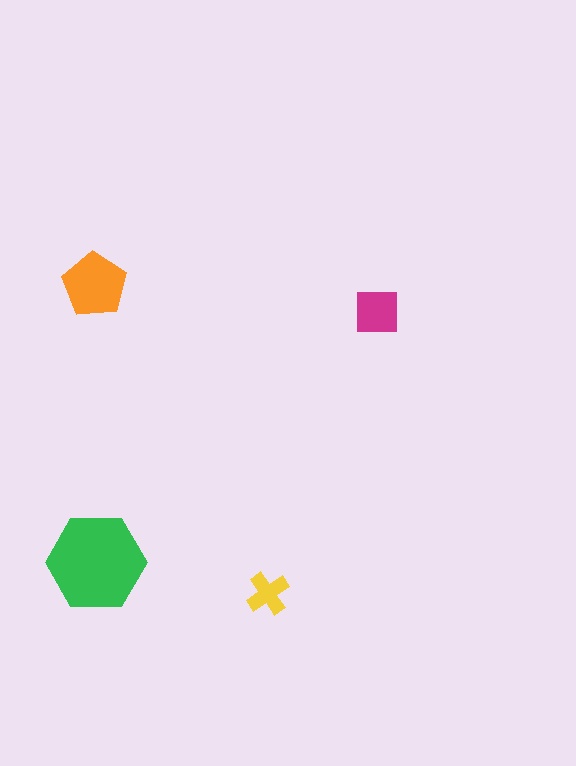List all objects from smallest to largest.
The yellow cross, the magenta square, the orange pentagon, the green hexagon.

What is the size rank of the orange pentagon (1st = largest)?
2nd.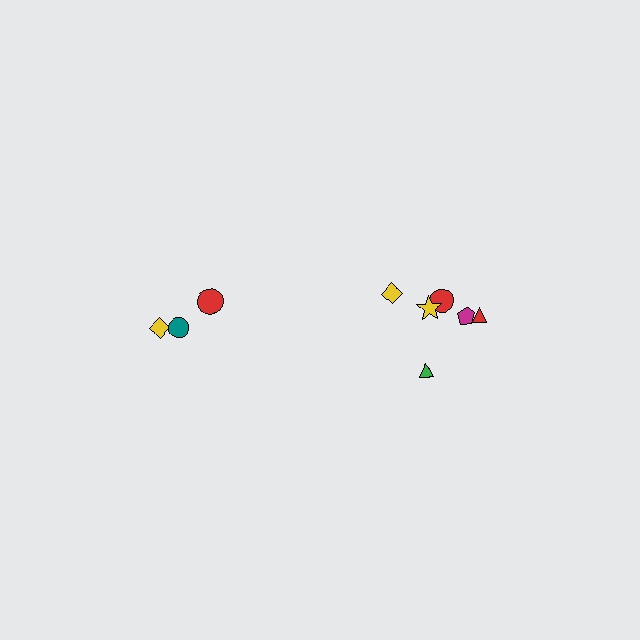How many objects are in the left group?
There are 3 objects.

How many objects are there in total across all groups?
There are 9 objects.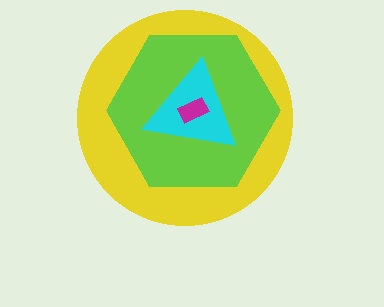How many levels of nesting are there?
4.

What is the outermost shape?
The yellow circle.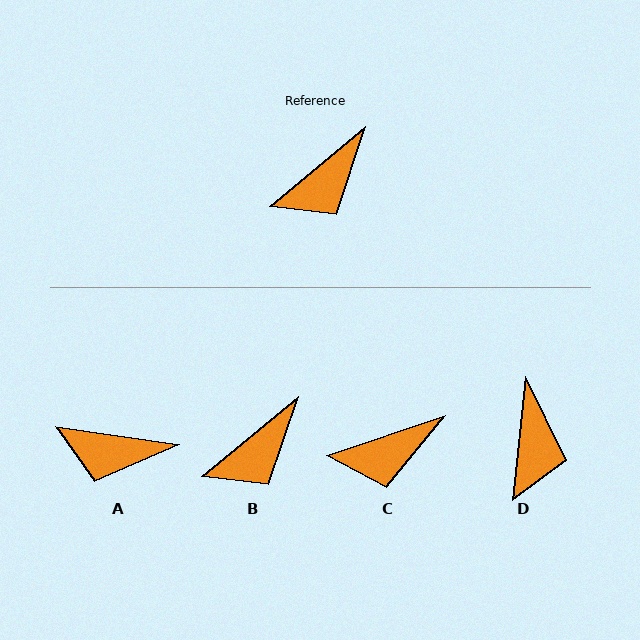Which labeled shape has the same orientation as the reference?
B.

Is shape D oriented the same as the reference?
No, it is off by about 44 degrees.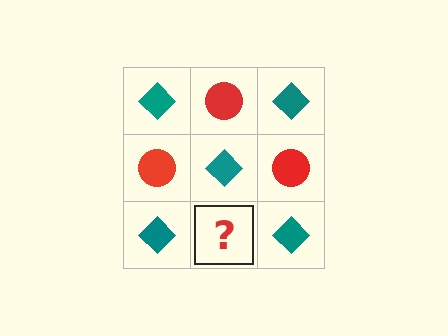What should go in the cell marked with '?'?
The missing cell should contain a red circle.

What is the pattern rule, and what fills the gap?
The rule is that it alternates teal diamond and red circle in a checkerboard pattern. The gap should be filled with a red circle.